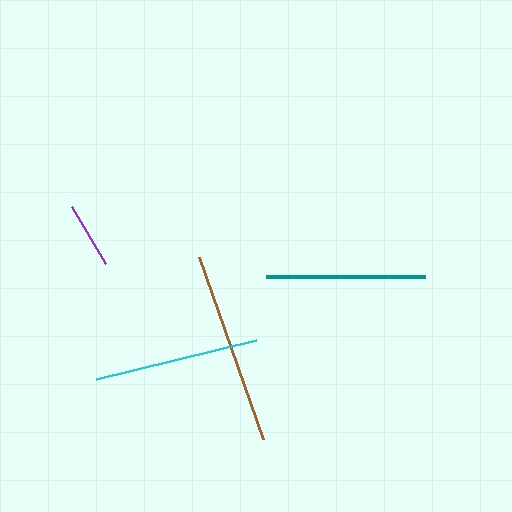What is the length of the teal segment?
The teal segment is approximately 159 pixels long.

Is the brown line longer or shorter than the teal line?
The brown line is longer than the teal line.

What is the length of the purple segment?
The purple segment is approximately 66 pixels long.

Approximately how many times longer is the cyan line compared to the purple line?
The cyan line is approximately 2.5 times the length of the purple line.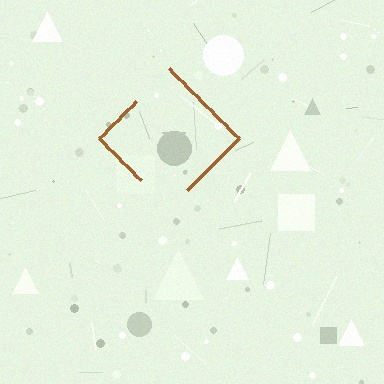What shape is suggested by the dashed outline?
The dashed outline suggests a diamond.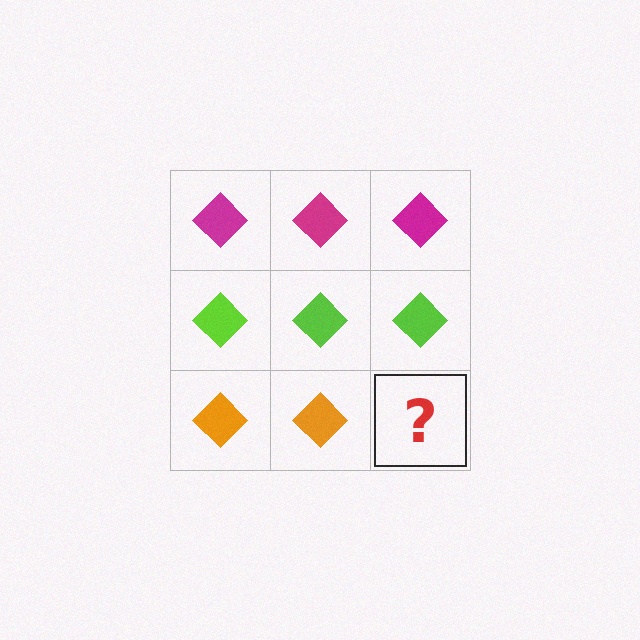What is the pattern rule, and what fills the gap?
The rule is that each row has a consistent color. The gap should be filled with an orange diamond.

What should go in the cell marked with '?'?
The missing cell should contain an orange diamond.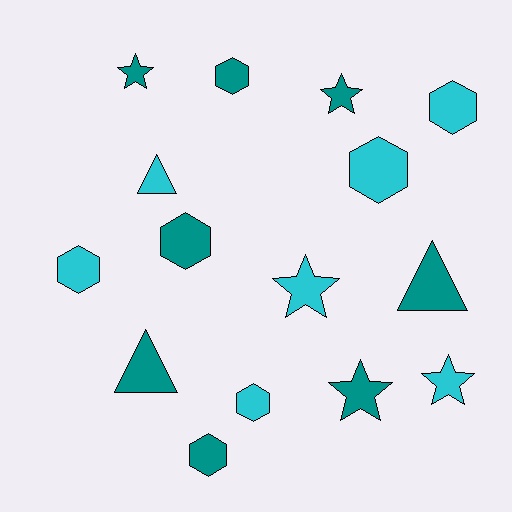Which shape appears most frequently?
Hexagon, with 7 objects.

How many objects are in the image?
There are 15 objects.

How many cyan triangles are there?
There is 1 cyan triangle.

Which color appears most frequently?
Teal, with 8 objects.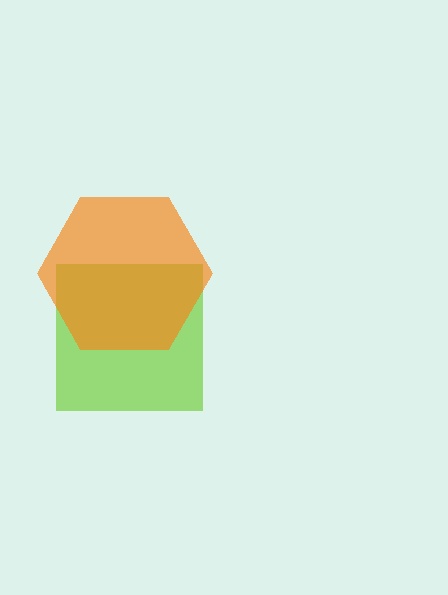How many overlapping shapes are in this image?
There are 2 overlapping shapes in the image.